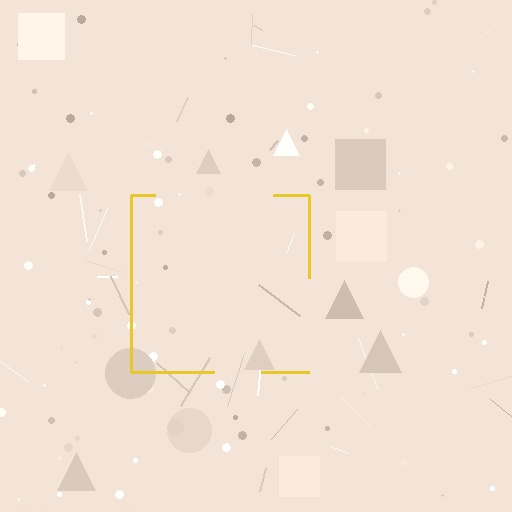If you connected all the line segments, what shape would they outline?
They would outline a square.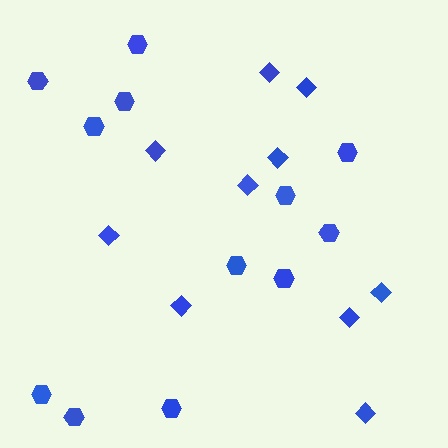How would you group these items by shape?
There are 2 groups: one group of diamonds (10) and one group of hexagons (12).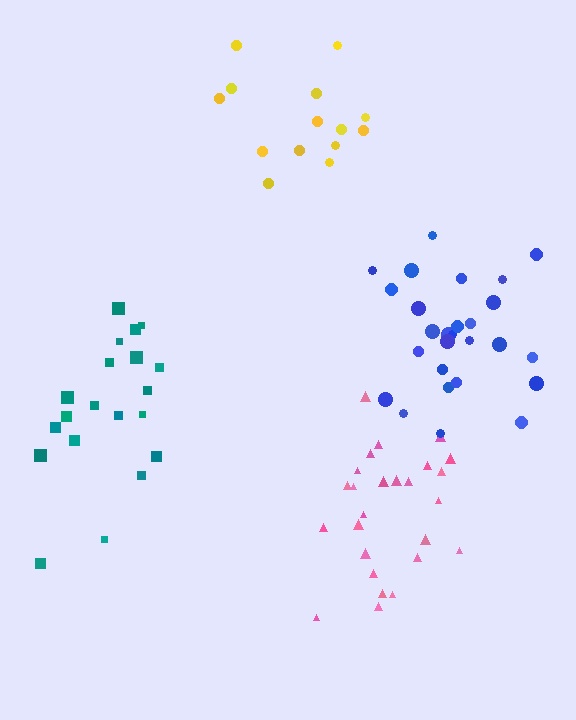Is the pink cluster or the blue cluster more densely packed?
Blue.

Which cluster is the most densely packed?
Blue.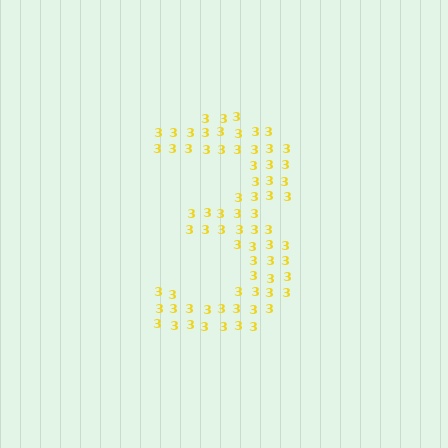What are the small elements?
The small elements are digit 3's.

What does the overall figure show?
The overall figure shows the digit 3.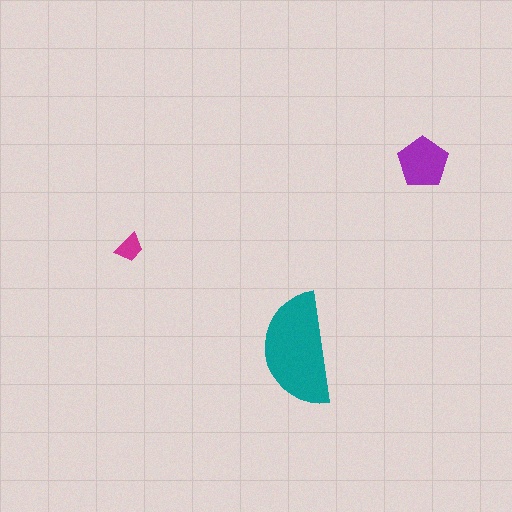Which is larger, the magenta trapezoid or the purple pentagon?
The purple pentagon.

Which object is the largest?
The teal semicircle.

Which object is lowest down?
The teal semicircle is bottommost.